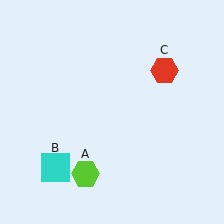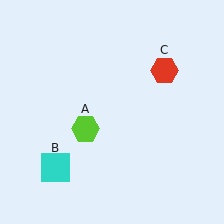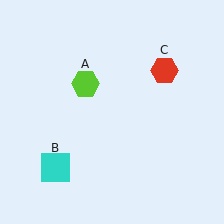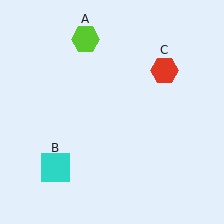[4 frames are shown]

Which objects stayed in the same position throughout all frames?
Cyan square (object B) and red hexagon (object C) remained stationary.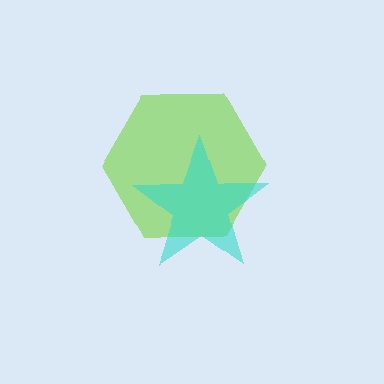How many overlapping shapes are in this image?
There are 2 overlapping shapes in the image.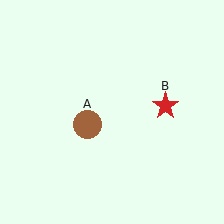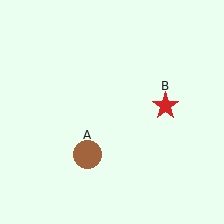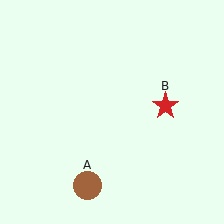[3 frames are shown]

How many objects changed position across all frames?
1 object changed position: brown circle (object A).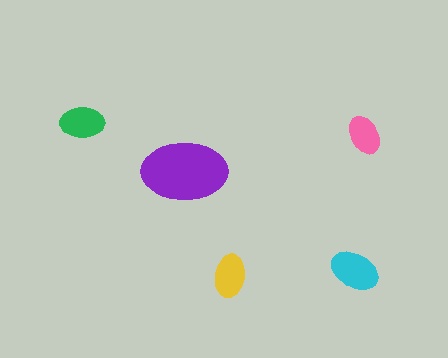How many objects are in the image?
There are 5 objects in the image.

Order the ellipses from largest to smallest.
the purple one, the cyan one, the green one, the yellow one, the pink one.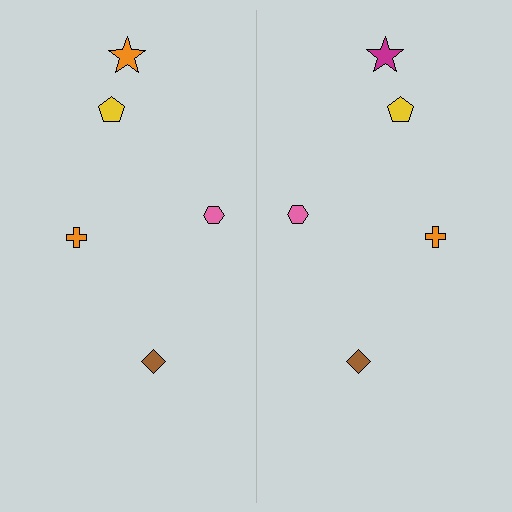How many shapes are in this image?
There are 10 shapes in this image.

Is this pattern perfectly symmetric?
No, the pattern is not perfectly symmetric. The magenta star on the right side breaks the symmetry — its mirror counterpart is orange.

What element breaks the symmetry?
The magenta star on the right side breaks the symmetry — its mirror counterpart is orange.